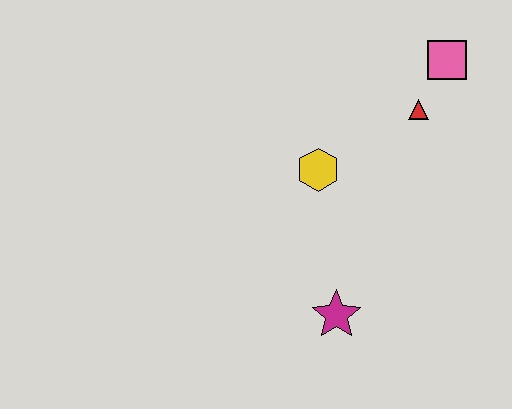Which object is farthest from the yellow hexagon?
The pink square is farthest from the yellow hexagon.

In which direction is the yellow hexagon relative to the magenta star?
The yellow hexagon is above the magenta star.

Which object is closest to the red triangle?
The pink square is closest to the red triangle.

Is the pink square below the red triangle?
No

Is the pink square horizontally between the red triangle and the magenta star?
No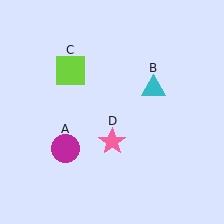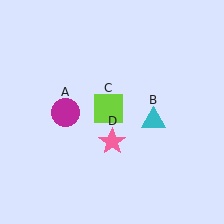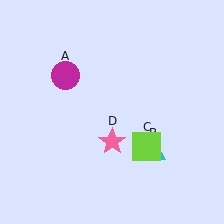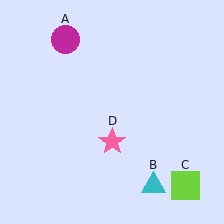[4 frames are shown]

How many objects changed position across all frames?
3 objects changed position: magenta circle (object A), cyan triangle (object B), lime square (object C).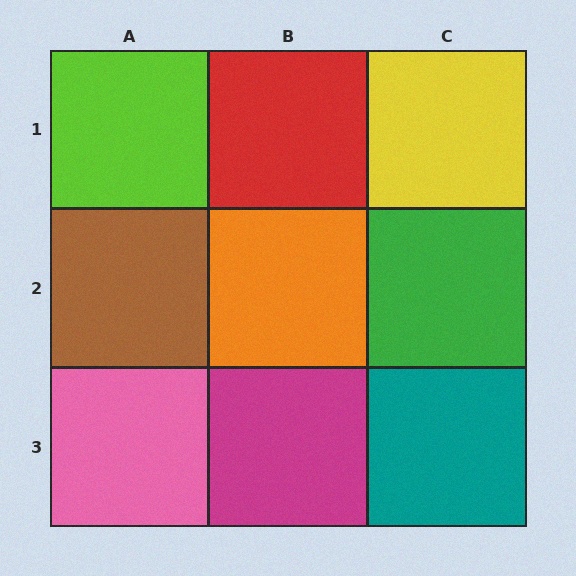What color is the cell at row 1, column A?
Lime.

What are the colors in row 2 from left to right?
Brown, orange, green.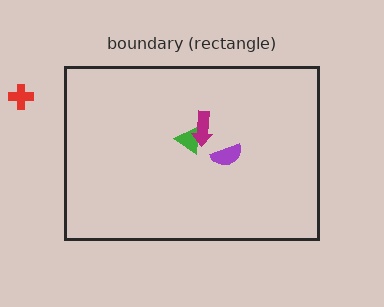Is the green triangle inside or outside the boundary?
Inside.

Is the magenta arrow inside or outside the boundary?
Inside.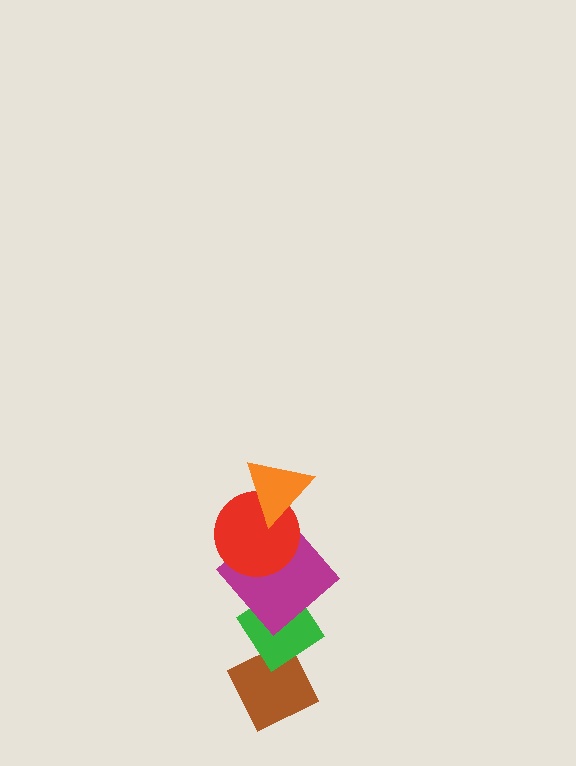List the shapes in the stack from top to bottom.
From top to bottom: the orange triangle, the red circle, the magenta diamond, the green diamond, the brown diamond.